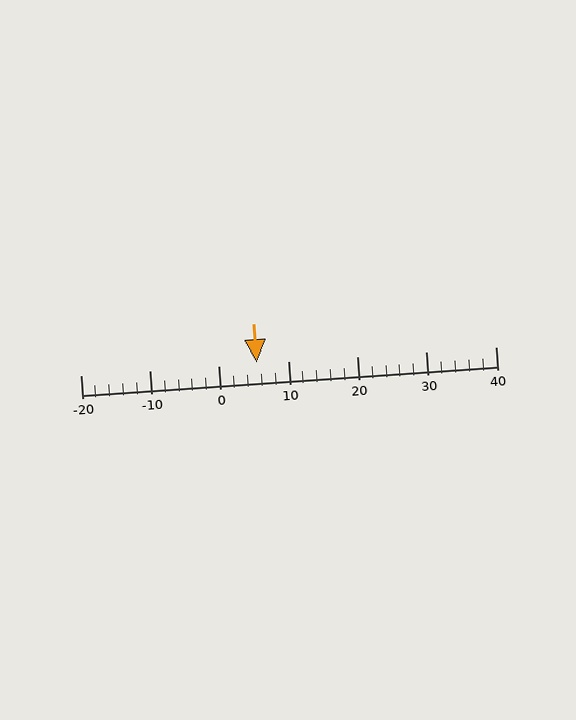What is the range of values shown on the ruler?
The ruler shows values from -20 to 40.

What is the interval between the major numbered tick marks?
The major tick marks are spaced 10 units apart.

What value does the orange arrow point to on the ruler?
The orange arrow points to approximately 5.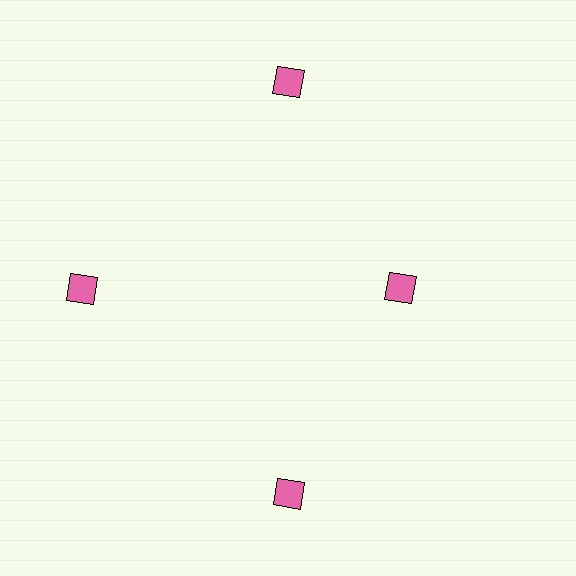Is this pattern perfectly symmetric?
No. The 4 pink diamonds are arranged in a ring, but one element near the 3 o'clock position is pulled inward toward the center, breaking the 4-fold rotational symmetry.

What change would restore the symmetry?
The symmetry would be restored by moving it outward, back onto the ring so that all 4 diamonds sit at equal angles and equal distance from the center.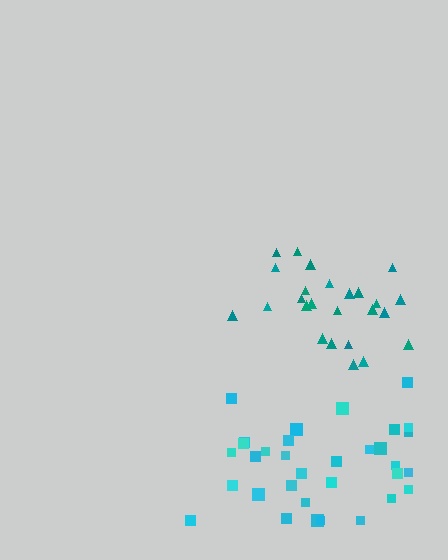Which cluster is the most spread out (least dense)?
Cyan.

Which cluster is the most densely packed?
Teal.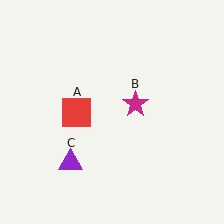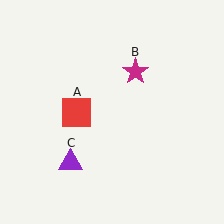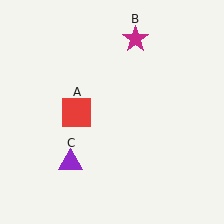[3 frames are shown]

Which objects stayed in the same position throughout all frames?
Red square (object A) and purple triangle (object C) remained stationary.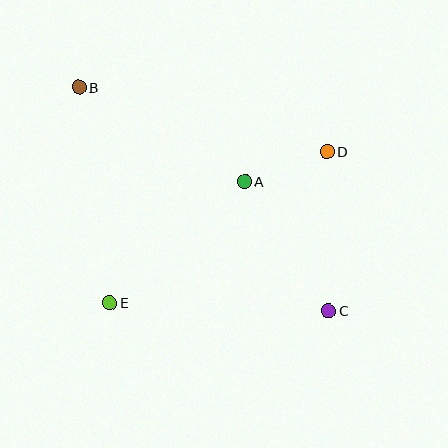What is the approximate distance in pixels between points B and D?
The distance between B and D is approximately 256 pixels.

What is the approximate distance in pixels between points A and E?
The distance between A and E is approximately 181 pixels.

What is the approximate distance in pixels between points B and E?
The distance between B and E is approximately 218 pixels.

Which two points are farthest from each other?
Points B and C are farthest from each other.